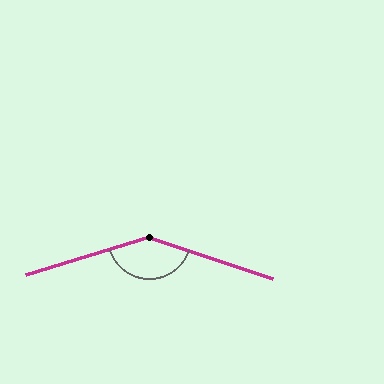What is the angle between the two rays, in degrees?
Approximately 145 degrees.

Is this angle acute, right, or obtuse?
It is obtuse.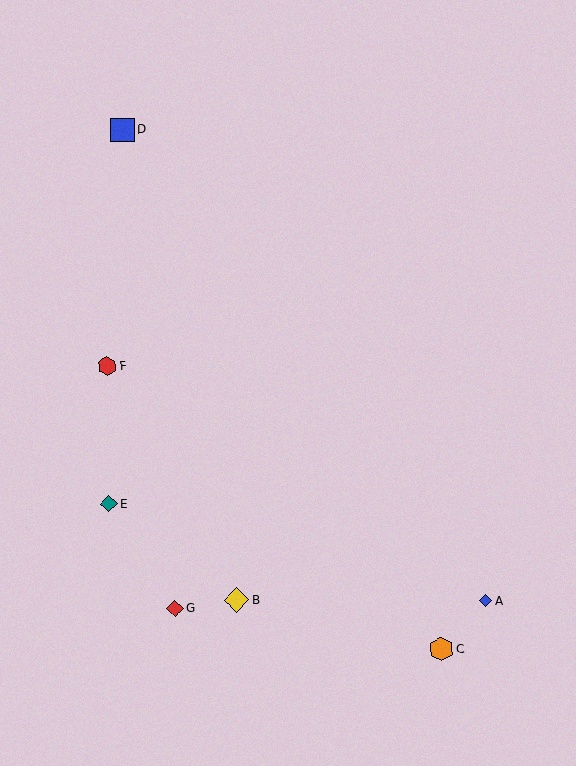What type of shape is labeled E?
Shape E is a teal diamond.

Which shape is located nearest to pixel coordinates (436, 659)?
The orange hexagon (labeled C) at (441, 649) is nearest to that location.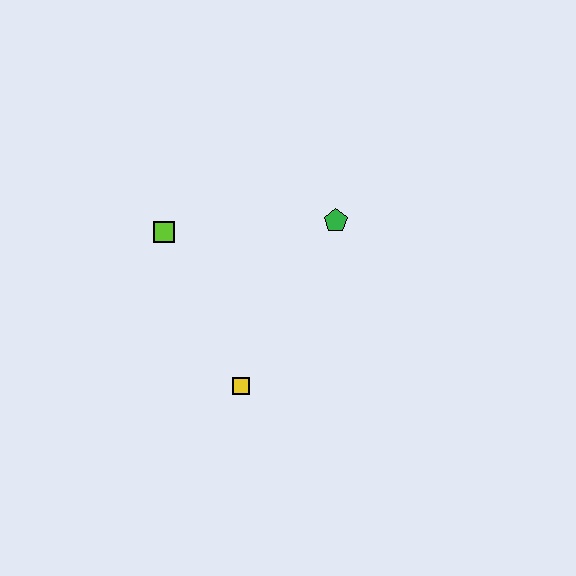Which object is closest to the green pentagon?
The lime square is closest to the green pentagon.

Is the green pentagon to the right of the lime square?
Yes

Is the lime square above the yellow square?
Yes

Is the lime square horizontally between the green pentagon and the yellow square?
No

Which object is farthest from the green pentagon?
The yellow square is farthest from the green pentagon.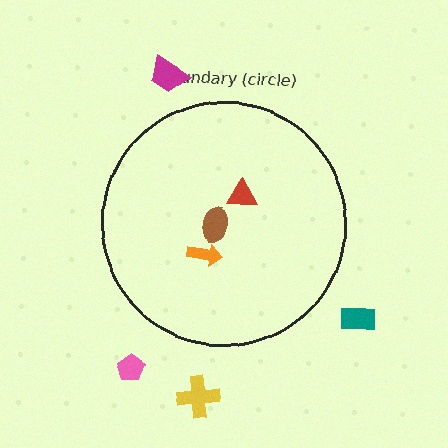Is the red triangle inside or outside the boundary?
Inside.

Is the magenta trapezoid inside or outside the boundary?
Outside.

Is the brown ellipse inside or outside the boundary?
Inside.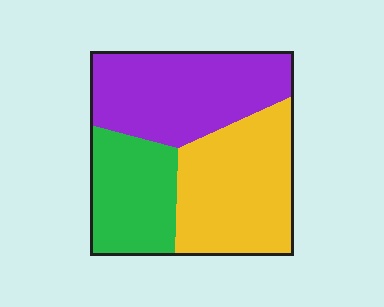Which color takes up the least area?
Green, at roughly 25%.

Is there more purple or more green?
Purple.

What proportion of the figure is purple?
Purple takes up about three eighths (3/8) of the figure.